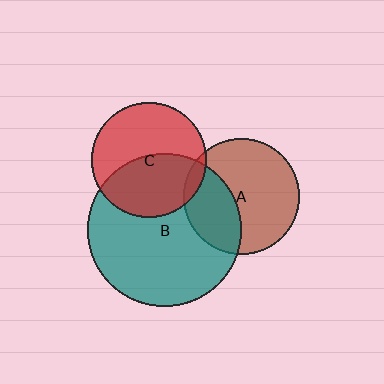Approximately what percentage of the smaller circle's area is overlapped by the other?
Approximately 35%.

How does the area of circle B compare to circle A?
Approximately 1.7 times.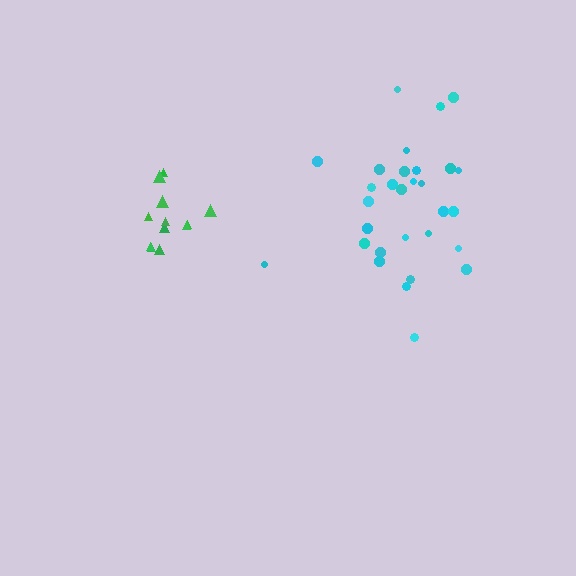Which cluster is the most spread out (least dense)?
Cyan.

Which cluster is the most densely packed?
Green.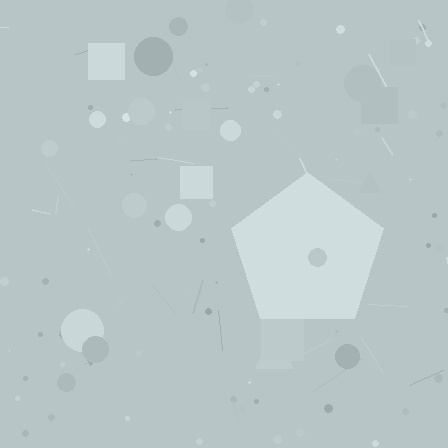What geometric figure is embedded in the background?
A pentagon is embedded in the background.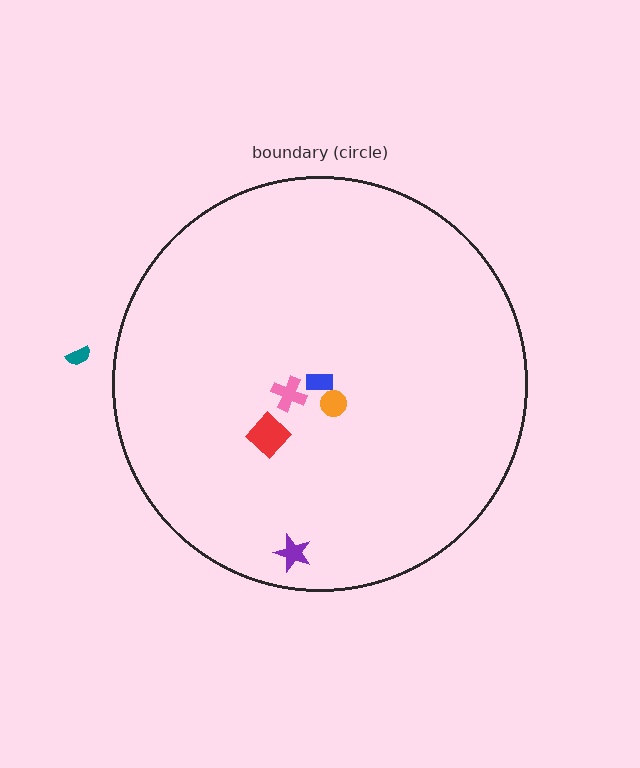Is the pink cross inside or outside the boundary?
Inside.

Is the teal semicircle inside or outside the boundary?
Outside.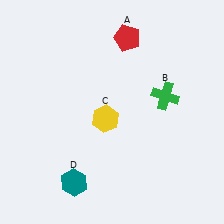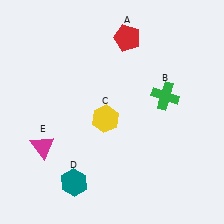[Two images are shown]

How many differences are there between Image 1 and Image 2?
There is 1 difference between the two images.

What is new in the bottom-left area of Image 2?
A magenta triangle (E) was added in the bottom-left area of Image 2.